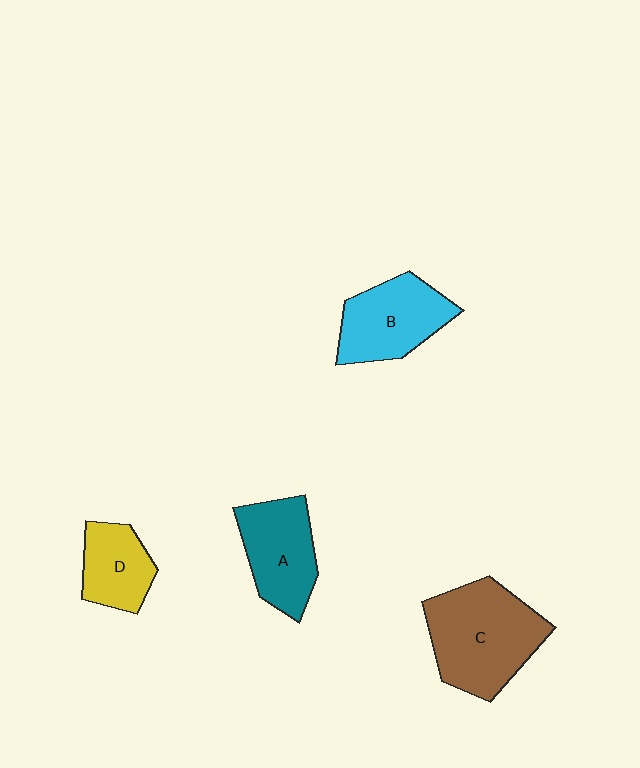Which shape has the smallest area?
Shape D (yellow).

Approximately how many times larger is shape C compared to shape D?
Approximately 2.0 times.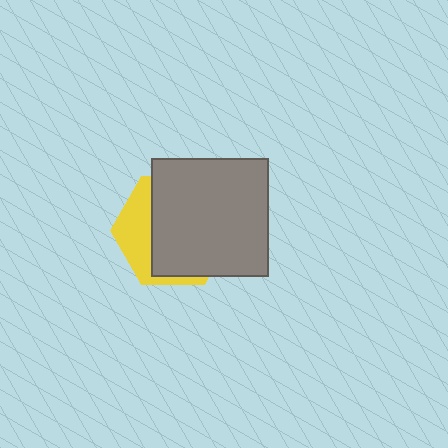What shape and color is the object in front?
The object in front is a gray square.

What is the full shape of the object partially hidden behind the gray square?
The partially hidden object is a yellow hexagon.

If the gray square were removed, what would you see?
You would see the complete yellow hexagon.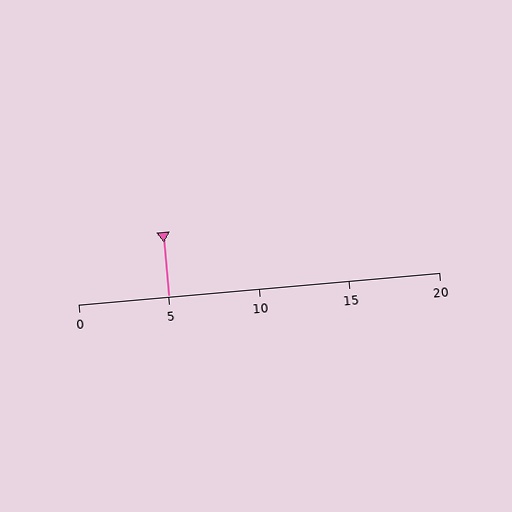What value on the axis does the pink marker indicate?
The marker indicates approximately 5.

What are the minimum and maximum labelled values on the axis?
The axis runs from 0 to 20.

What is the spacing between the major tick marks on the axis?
The major ticks are spaced 5 apart.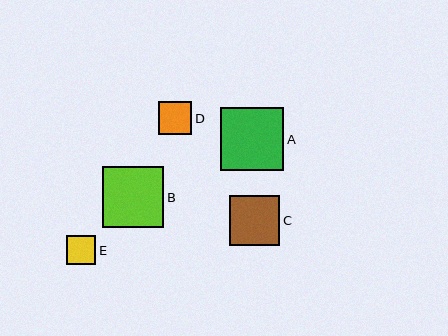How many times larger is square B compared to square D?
Square B is approximately 1.8 times the size of square D.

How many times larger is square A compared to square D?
Square A is approximately 1.9 times the size of square D.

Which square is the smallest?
Square E is the smallest with a size of approximately 29 pixels.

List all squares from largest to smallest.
From largest to smallest: A, B, C, D, E.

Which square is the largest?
Square A is the largest with a size of approximately 63 pixels.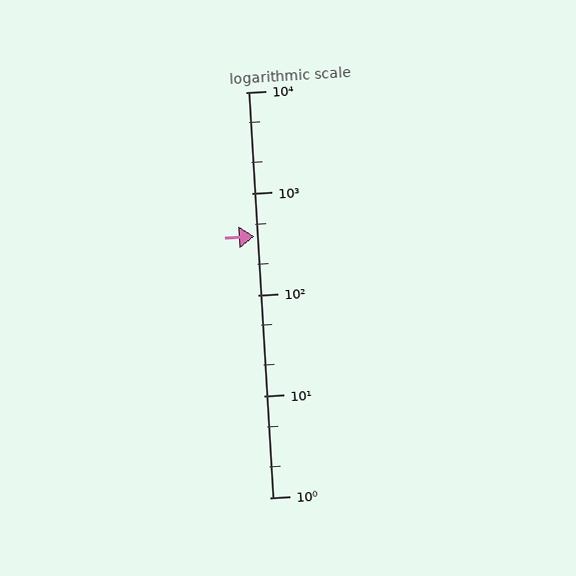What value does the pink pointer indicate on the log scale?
The pointer indicates approximately 380.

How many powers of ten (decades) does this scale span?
The scale spans 4 decades, from 1 to 10000.